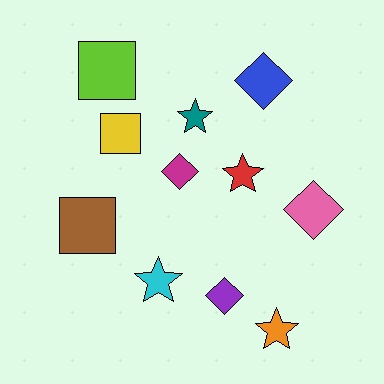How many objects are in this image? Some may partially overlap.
There are 11 objects.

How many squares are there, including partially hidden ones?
There are 3 squares.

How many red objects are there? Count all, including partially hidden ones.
There is 1 red object.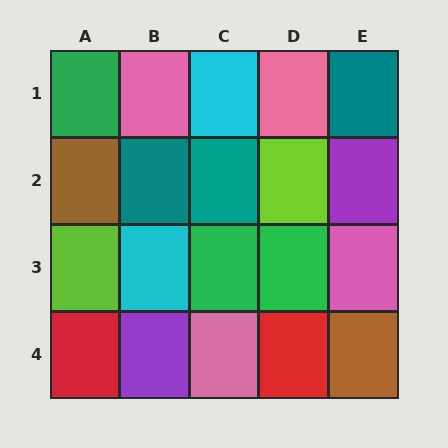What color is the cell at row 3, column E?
Pink.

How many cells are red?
2 cells are red.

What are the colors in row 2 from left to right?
Brown, teal, teal, lime, purple.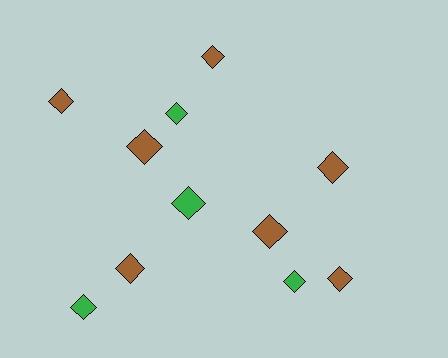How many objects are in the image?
There are 11 objects.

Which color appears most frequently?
Brown, with 7 objects.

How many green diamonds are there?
There are 4 green diamonds.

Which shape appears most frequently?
Diamond, with 11 objects.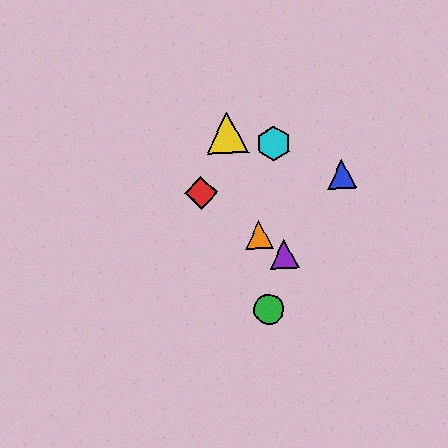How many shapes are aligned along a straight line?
3 shapes (the red diamond, the purple triangle, the orange triangle) are aligned along a straight line.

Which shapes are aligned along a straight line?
The red diamond, the purple triangle, the orange triangle are aligned along a straight line.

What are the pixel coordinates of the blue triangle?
The blue triangle is at (342, 174).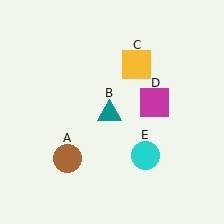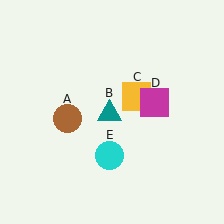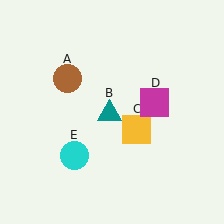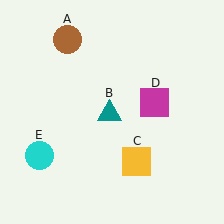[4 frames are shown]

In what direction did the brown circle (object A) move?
The brown circle (object A) moved up.